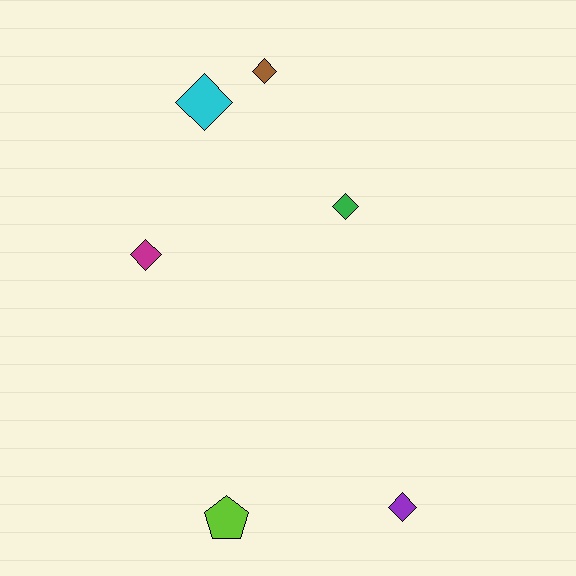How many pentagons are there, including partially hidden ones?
There is 1 pentagon.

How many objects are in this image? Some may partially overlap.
There are 6 objects.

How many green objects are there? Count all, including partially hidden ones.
There is 1 green object.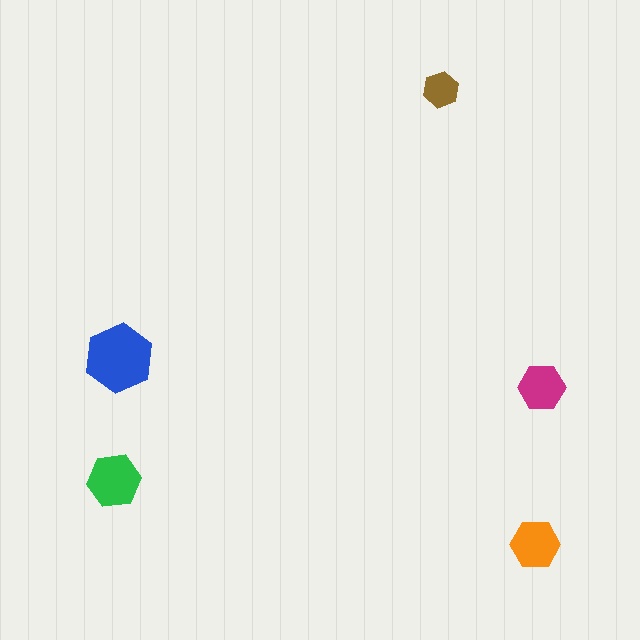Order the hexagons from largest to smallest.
the blue one, the green one, the orange one, the magenta one, the brown one.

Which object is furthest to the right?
The magenta hexagon is rightmost.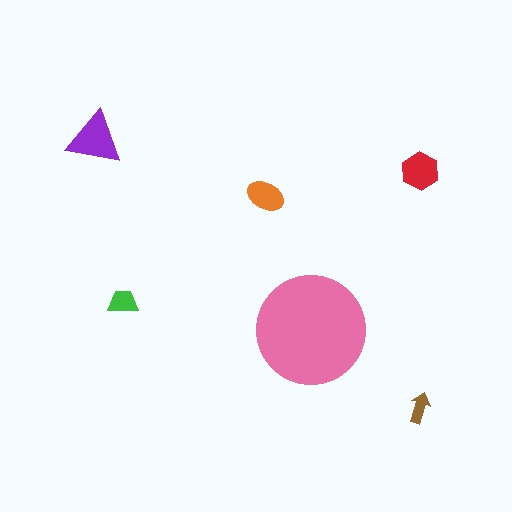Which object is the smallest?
The brown arrow.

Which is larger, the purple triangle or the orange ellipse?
The purple triangle.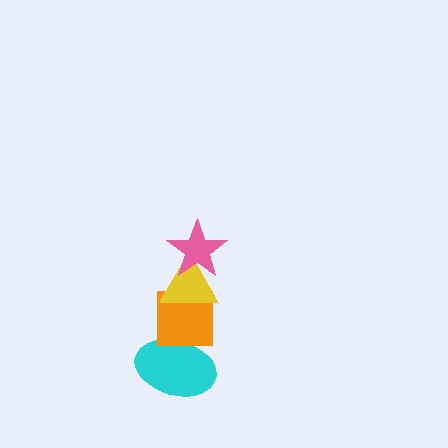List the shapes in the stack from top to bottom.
From top to bottom: the pink star, the yellow triangle, the orange square, the cyan ellipse.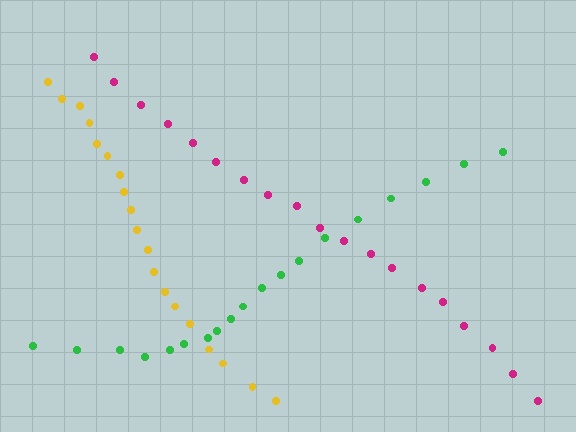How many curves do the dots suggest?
There are 3 distinct paths.